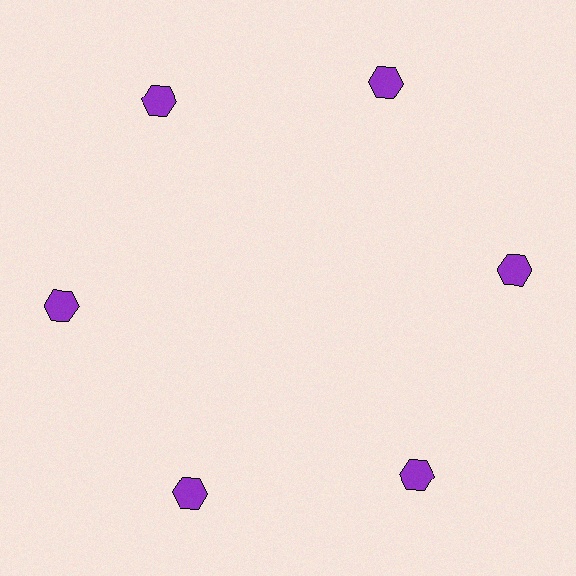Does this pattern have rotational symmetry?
Yes, this pattern has 6-fold rotational symmetry. It looks the same after rotating 60 degrees around the center.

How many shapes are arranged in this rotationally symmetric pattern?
There are 6 shapes, arranged in 6 groups of 1.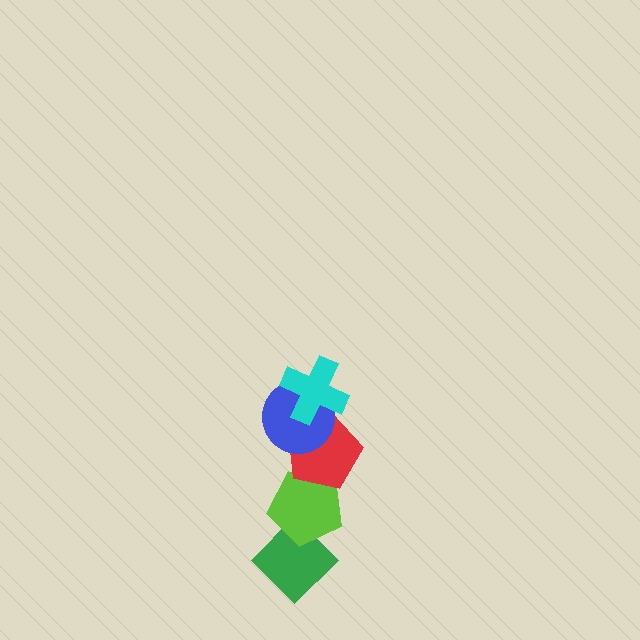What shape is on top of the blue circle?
The cyan cross is on top of the blue circle.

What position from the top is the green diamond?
The green diamond is 5th from the top.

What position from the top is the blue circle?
The blue circle is 2nd from the top.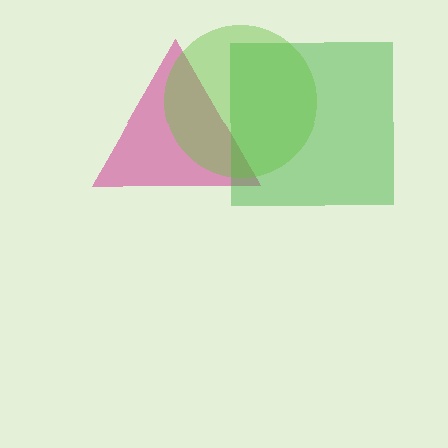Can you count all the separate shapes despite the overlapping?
Yes, there are 3 separate shapes.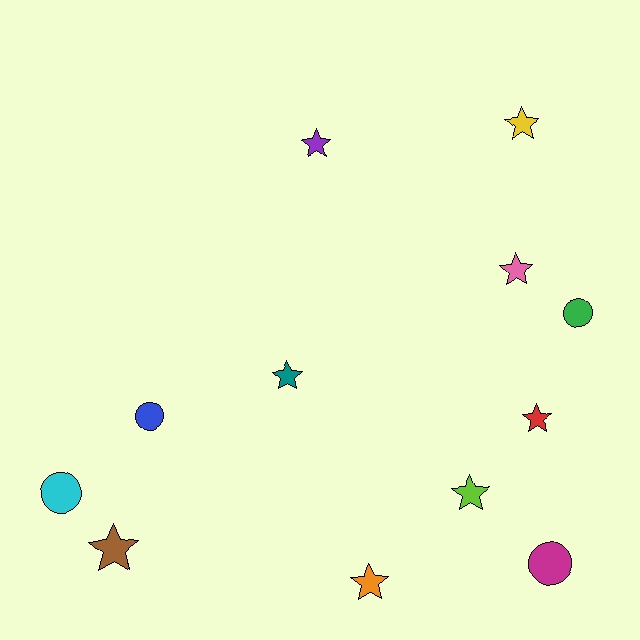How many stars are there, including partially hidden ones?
There are 8 stars.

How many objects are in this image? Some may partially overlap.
There are 12 objects.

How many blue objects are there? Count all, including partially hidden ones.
There is 1 blue object.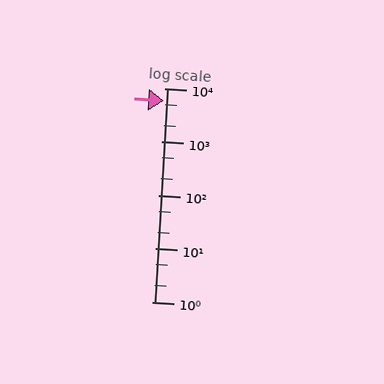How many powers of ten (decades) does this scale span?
The scale spans 4 decades, from 1 to 10000.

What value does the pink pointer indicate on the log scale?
The pointer indicates approximately 5800.